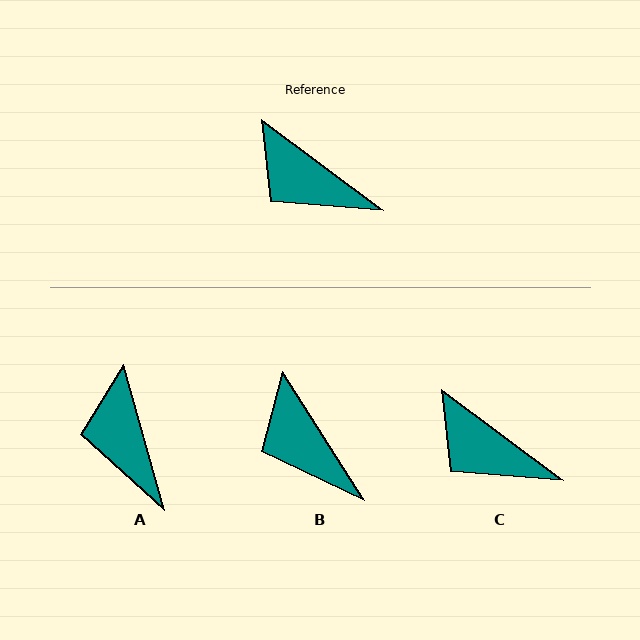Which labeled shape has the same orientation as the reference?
C.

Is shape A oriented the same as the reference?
No, it is off by about 38 degrees.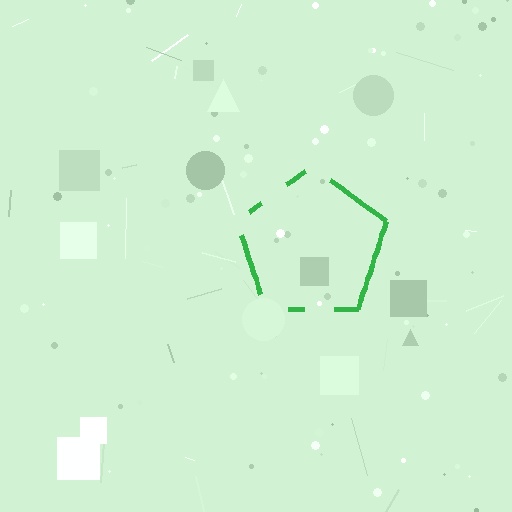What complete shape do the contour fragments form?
The contour fragments form a pentagon.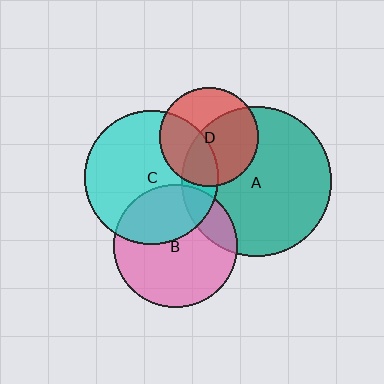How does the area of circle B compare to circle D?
Approximately 1.6 times.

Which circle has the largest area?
Circle A (teal).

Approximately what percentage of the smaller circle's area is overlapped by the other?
Approximately 15%.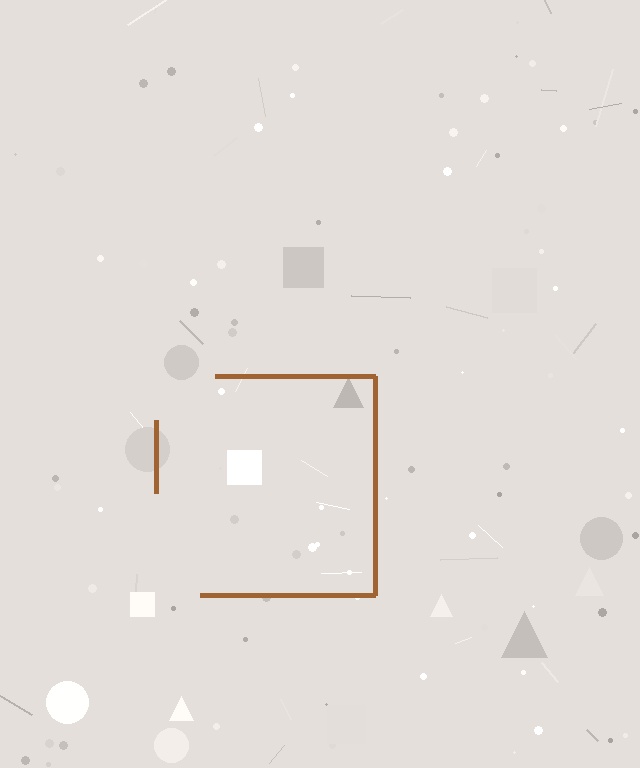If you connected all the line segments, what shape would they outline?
They would outline a square.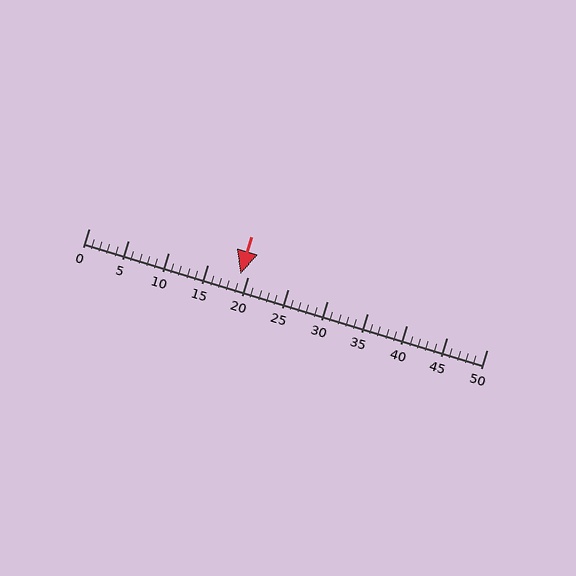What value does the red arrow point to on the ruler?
The red arrow points to approximately 19.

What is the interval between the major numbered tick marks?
The major tick marks are spaced 5 units apart.